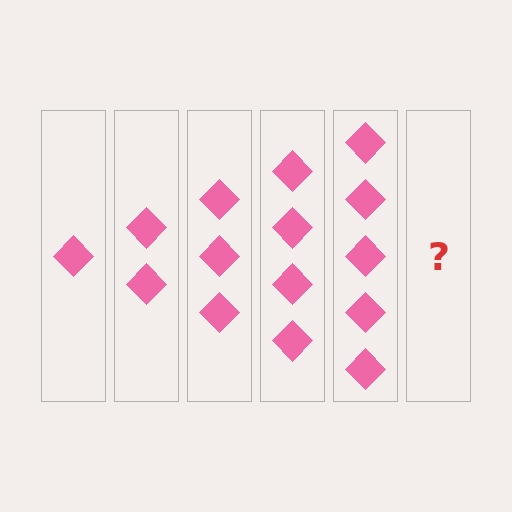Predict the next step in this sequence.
The next step is 6 diamonds.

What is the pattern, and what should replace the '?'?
The pattern is that each step adds one more diamond. The '?' should be 6 diamonds.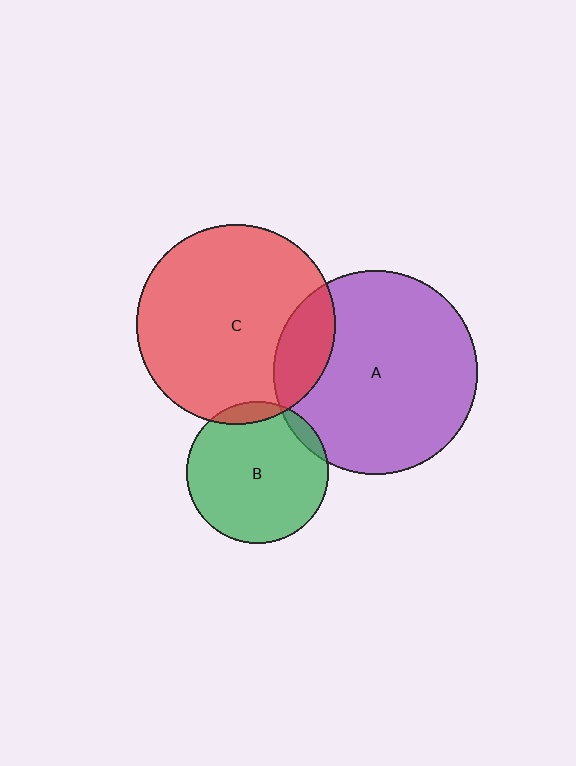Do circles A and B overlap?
Yes.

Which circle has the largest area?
Circle A (purple).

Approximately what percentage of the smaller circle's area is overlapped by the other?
Approximately 5%.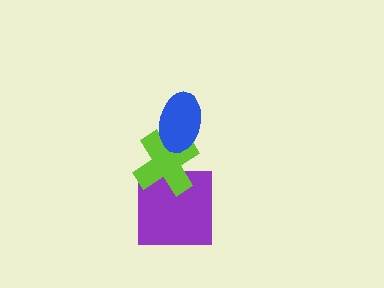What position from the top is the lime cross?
The lime cross is 2nd from the top.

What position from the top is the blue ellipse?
The blue ellipse is 1st from the top.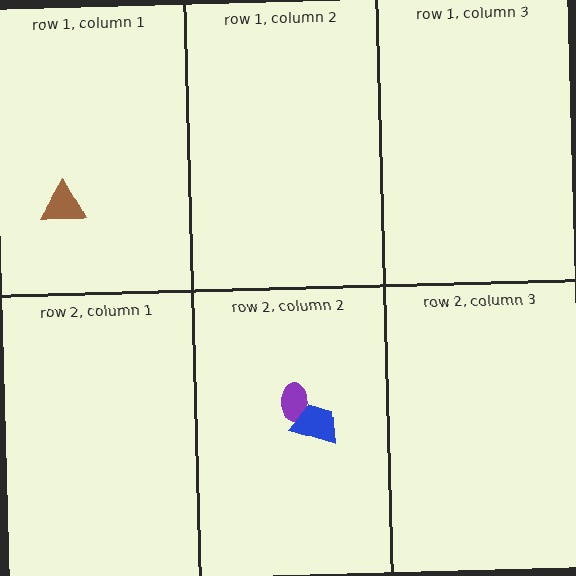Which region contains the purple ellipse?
The row 2, column 2 region.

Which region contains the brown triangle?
The row 1, column 1 region.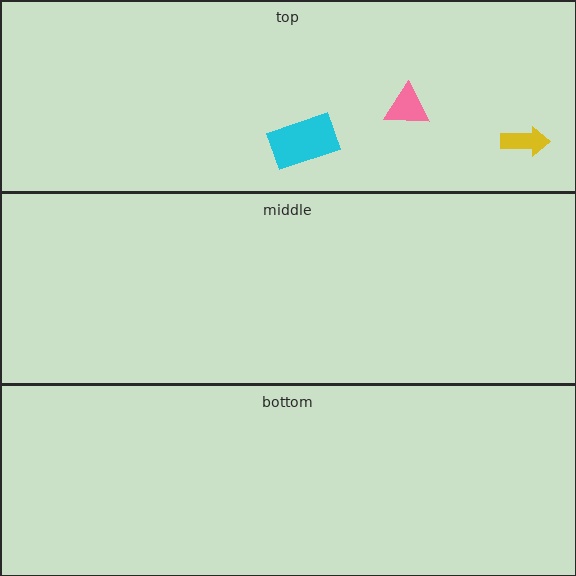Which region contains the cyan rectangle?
The top region.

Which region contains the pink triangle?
The top region.